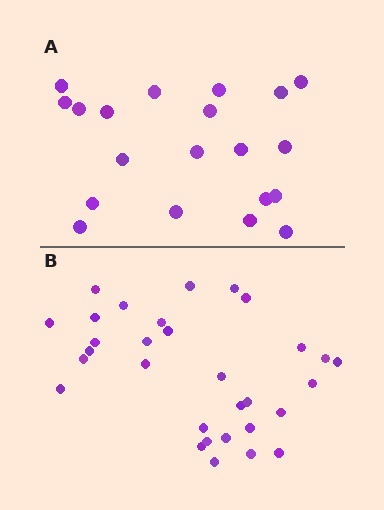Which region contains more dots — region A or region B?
Region B (the bottom region) has more dots.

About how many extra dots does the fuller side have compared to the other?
Region B has roughly 12 or so more dots than region A.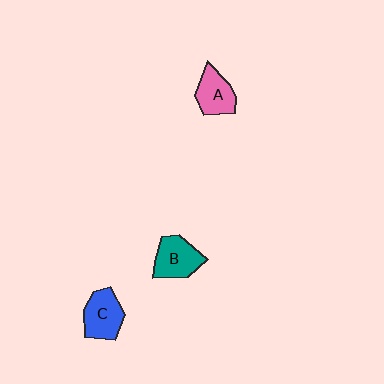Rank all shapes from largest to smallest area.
From largest to smallest: B (teal), C (blue), A (pink).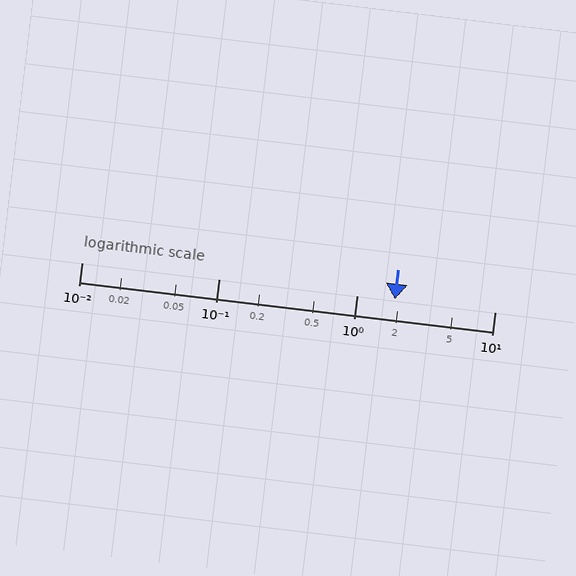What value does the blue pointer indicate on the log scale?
The pointer indicates approximately 1.9.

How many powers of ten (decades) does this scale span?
The scale spans 3 decades, from 0.01 to 10.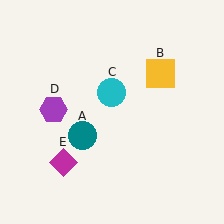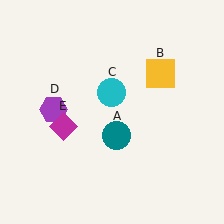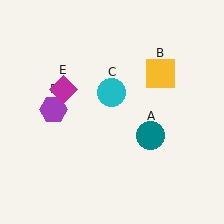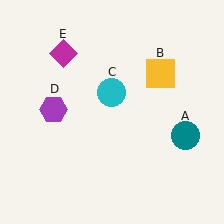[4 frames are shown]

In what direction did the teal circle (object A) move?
The teal circle (object A) moved right.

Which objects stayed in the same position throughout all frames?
Yellow square (object B) and cyan circle (object C) and purple hexagon (object D) remained stationary.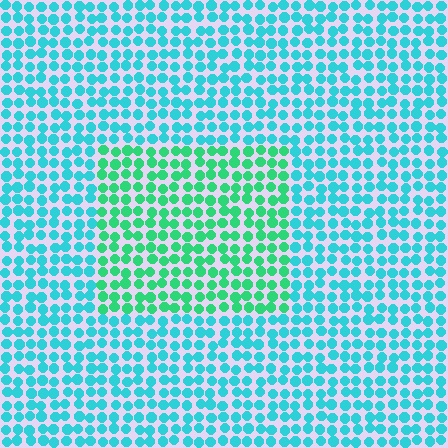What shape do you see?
I see a rectangle.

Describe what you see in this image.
The image is filled with small cyan elements in a uniform arrangement. A rectangle-shaped region is visible where the elements are tinted to a slightly different hue, forming a subtle color boundary.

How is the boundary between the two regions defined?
The boundary is defined purely by a slight shift in hue (about 36 degrees). Spacing, size, and orientation are identical on both sides.